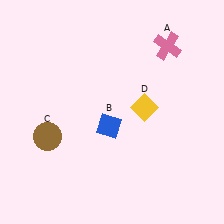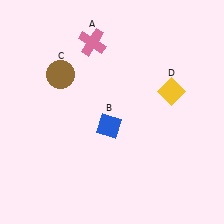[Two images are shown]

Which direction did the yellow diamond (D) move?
The yellow diamond (D) moved right.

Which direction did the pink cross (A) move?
The pink cross (A) moved left.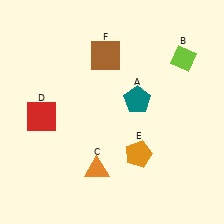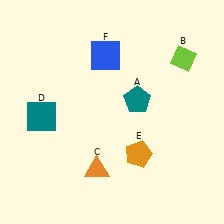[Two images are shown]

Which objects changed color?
D changed from red to teal. F changed from brown to blue.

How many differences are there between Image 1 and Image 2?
There are 2 differences between the two images.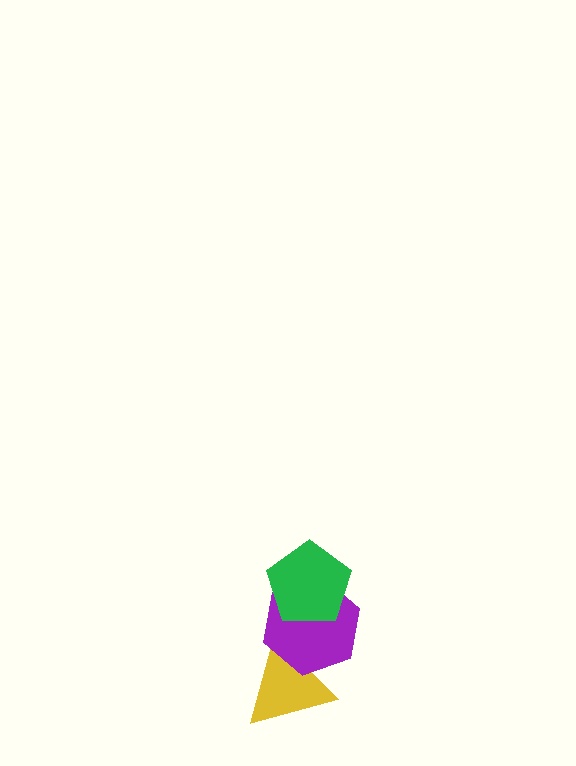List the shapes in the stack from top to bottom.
From top to bottom: the green pentagon, the purple hexagon, the yellow triangle.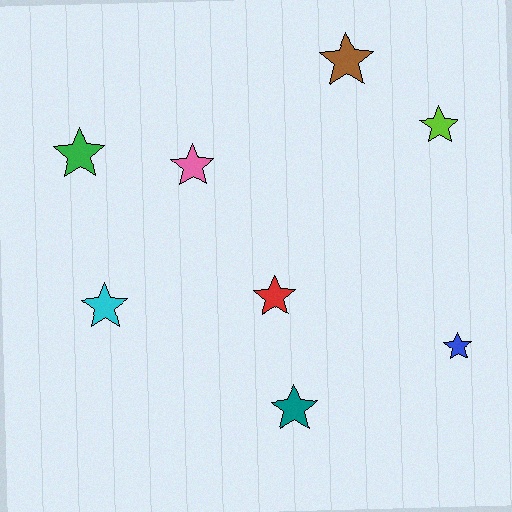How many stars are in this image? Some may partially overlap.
There are 8 stars.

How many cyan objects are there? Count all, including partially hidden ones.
There is 1 cyan object.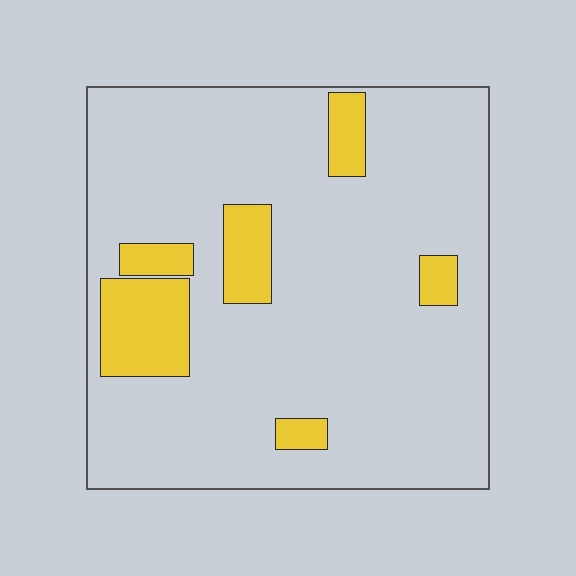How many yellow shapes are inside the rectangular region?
6.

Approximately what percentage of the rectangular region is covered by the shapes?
Approximately 15%.